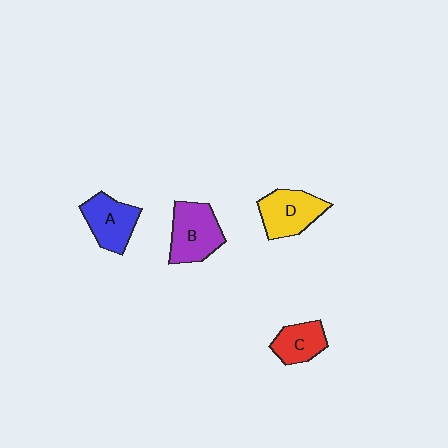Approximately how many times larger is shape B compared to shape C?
Approximately 1.5 times.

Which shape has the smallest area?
Shape C (red).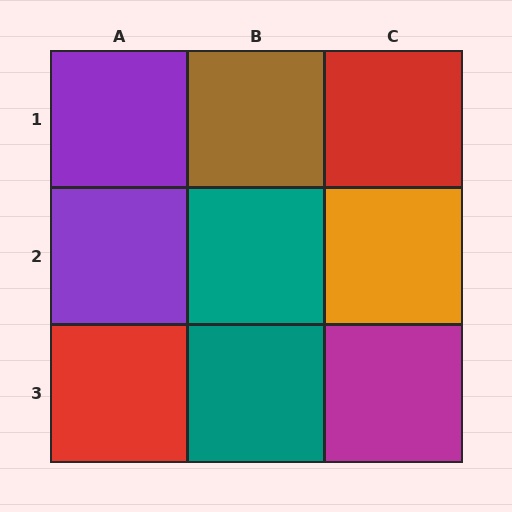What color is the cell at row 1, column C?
Red.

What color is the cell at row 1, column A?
Purple.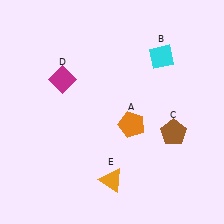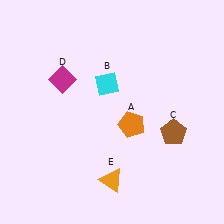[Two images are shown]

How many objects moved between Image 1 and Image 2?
1 object moved between the two images.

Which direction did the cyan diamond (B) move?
The cyan diamond (B) moved left.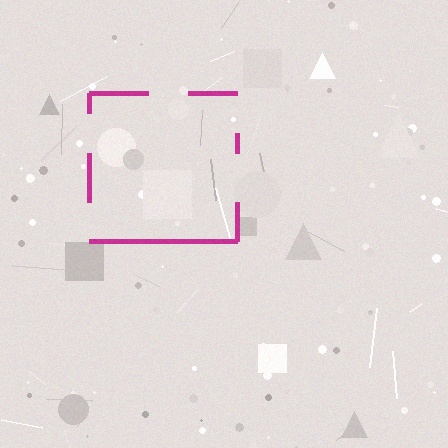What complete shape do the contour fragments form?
The contour fragments form a square.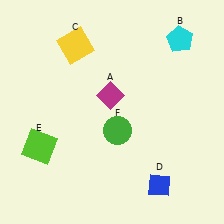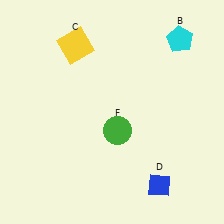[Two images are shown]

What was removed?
The lime square (E), the magenta diamond (A) were removed in Image 2.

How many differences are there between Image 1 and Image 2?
There are 2 differences between the two images.